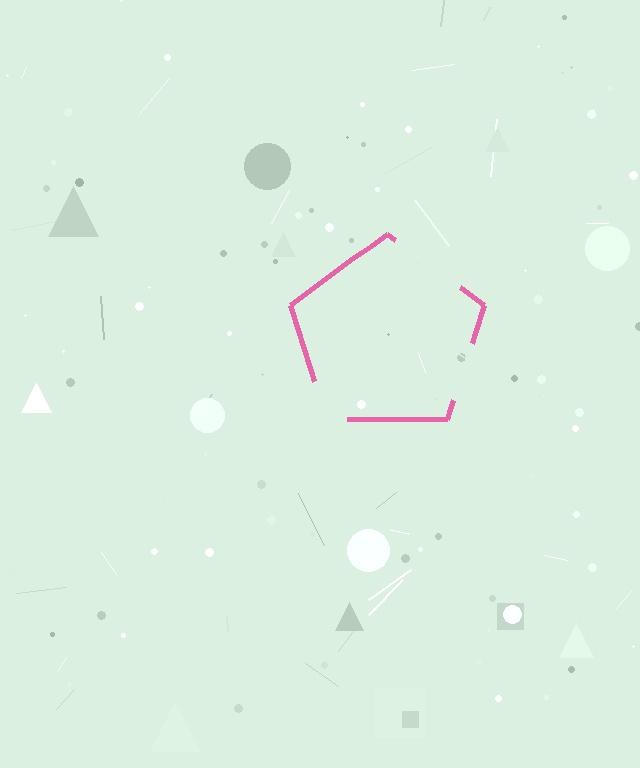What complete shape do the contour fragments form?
The contour fragments form a pentagon.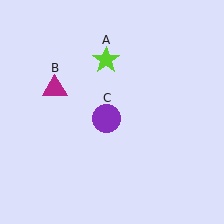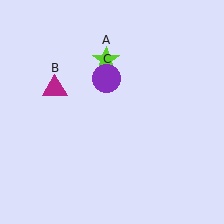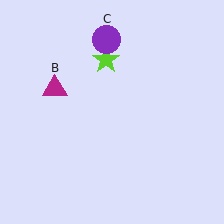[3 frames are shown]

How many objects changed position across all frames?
1 object changed position: purple circle (object C).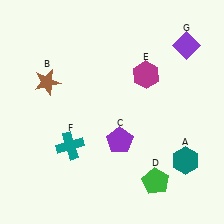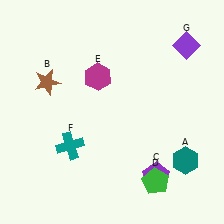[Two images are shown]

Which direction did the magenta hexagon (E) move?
The magenta hexagon (E) moved left.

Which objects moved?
The objects that moved are: the purple pentagon (C), the magenta hexagon (E).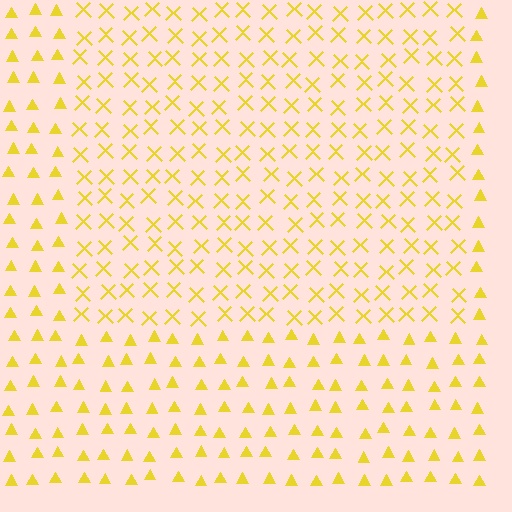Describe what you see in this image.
The image is filled with small yellow elements arranged in a uniform grid. A rectangle-shaped region contains X marks, while the surrounding area contains triangles. The boundary is defined purely by the change in element shape.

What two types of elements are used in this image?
The image uses X marks inside the rectangle region and triangles outside it.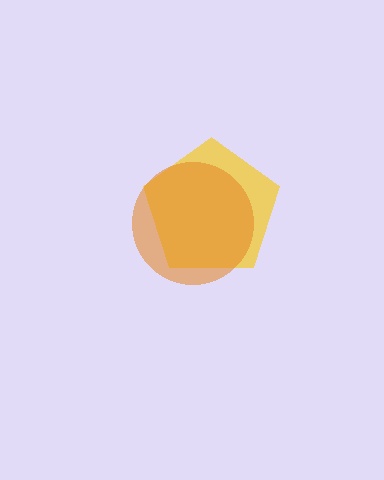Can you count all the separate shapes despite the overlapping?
Yes, there are 2 separate shapes.